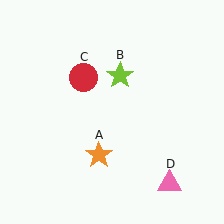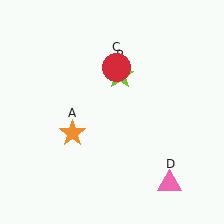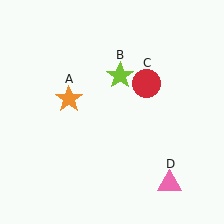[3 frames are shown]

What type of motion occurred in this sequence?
The orange star (object A), red circle (object C) rotated clockwise around the center of the scene.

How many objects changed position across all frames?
2 objects changed position: orange star (object A), red circle (object C).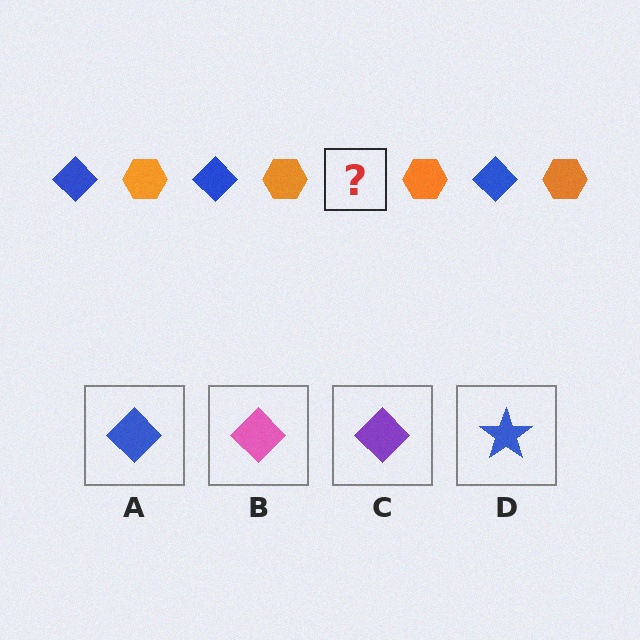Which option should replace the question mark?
Option A.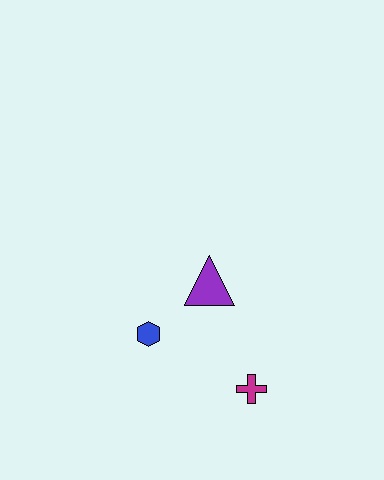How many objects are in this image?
There are 3 objects.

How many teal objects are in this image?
There are no teal objects.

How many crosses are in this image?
There is 1 cross.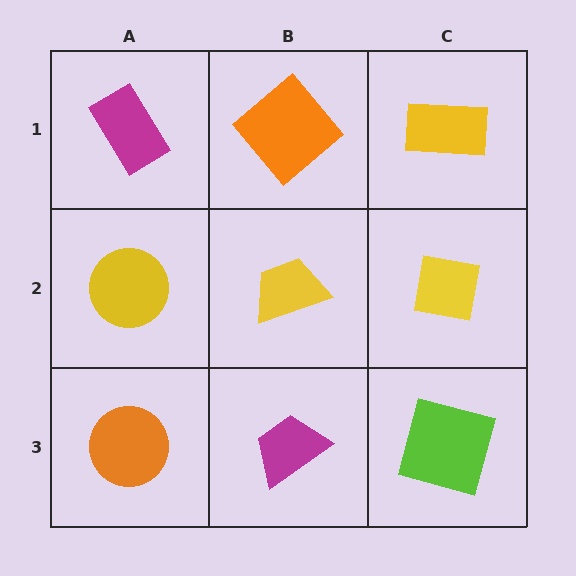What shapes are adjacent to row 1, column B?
A yellow trapezoid (row 2, column B), a magenta rectangle (row 1, column A), a yellow rectangle (row 1, column C).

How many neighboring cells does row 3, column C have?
2.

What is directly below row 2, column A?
An orange circle.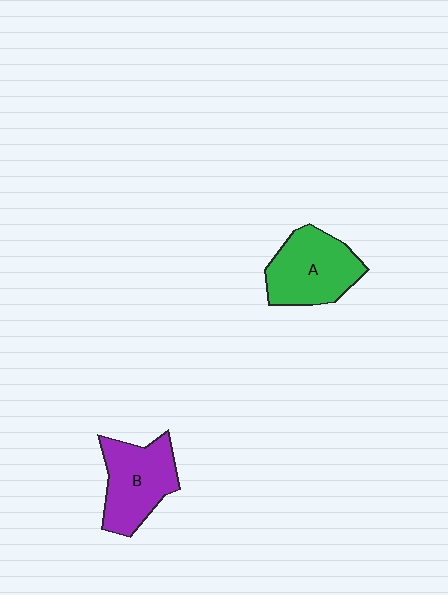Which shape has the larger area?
Shape A (green).